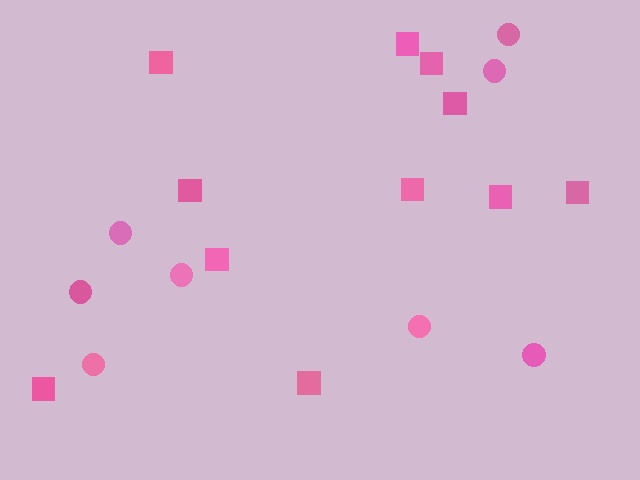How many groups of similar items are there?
There are 2 groups: one group of squares (11) and one group of circles (8).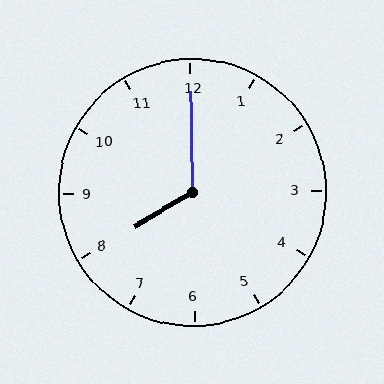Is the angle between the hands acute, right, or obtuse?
It is obtuse.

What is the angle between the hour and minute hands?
Approximately 120 degrees.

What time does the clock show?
8:00.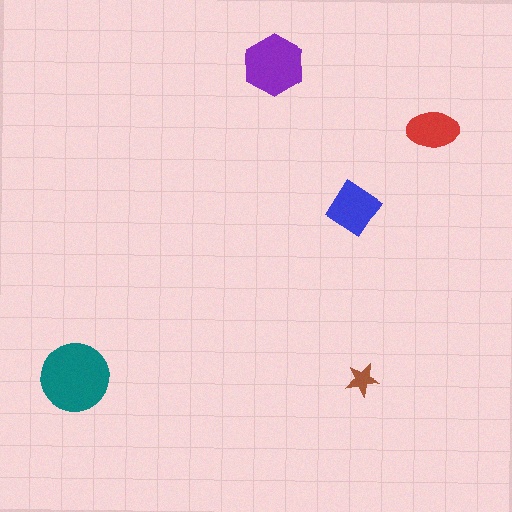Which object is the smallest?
The brown star.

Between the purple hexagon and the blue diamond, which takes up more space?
The purple hexagon.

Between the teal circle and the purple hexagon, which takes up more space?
The teal circle.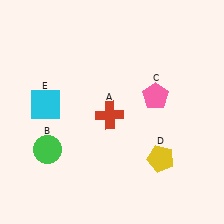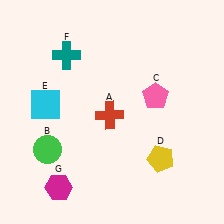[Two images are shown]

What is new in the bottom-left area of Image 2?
A magenta hexagon (G) was added in the bottom-left area of Image 2.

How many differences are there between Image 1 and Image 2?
There are 2 differences between the two images.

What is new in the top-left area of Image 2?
A teal cross (F) was added in the top-left area of Image 2.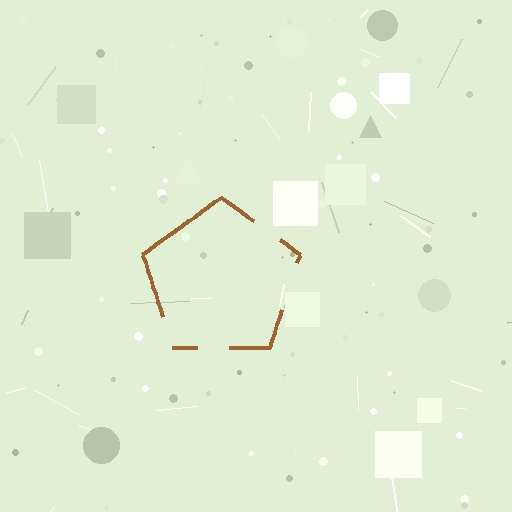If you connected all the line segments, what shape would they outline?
They would outline a pentagon.